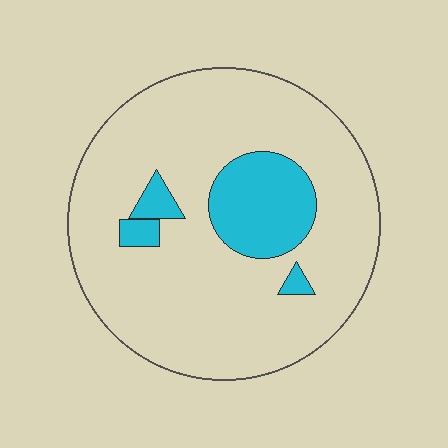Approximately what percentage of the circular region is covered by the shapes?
Approximately 15%.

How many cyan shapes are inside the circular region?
4.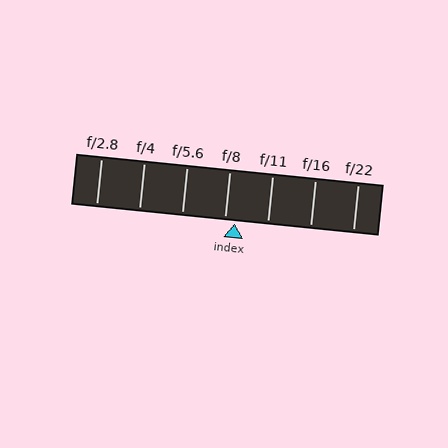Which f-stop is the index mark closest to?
The index mark is closest to f/8.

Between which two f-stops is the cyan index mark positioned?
The index mark is between f/8 and f/11.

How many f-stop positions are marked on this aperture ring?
There are 7 f-stop positions marked.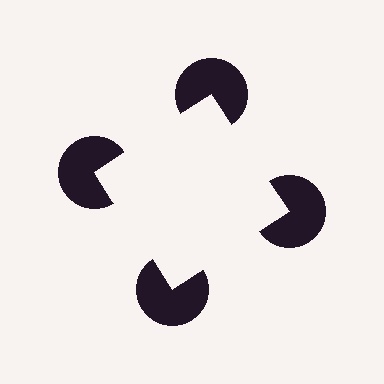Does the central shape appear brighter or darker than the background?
It typically appears slightly brighter than the background, even though no actual brightness change is drawn.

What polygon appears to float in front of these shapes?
An illusory square — its edges are inferred from the aligned wedge cuts in the pac-man discs, not physically drawn.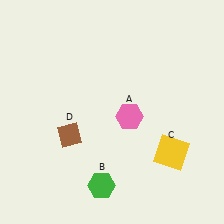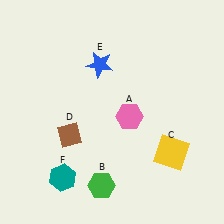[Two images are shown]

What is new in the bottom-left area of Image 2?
A teal hexagon (F) was added in the bottom-left area of Image 2.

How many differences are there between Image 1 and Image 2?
There are 2 differences between the two images.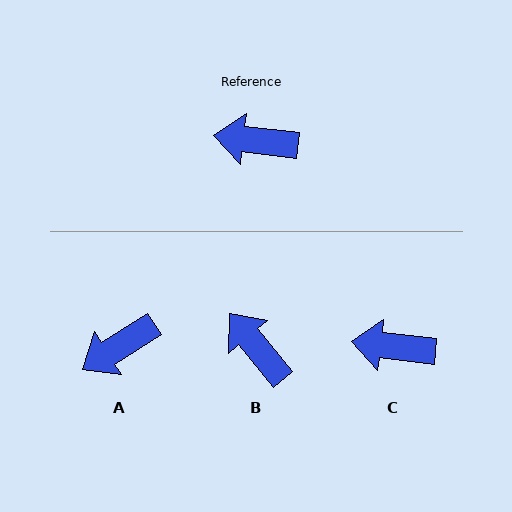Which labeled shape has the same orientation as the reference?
C.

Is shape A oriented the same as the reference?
No, it is off by about 39 degrees.